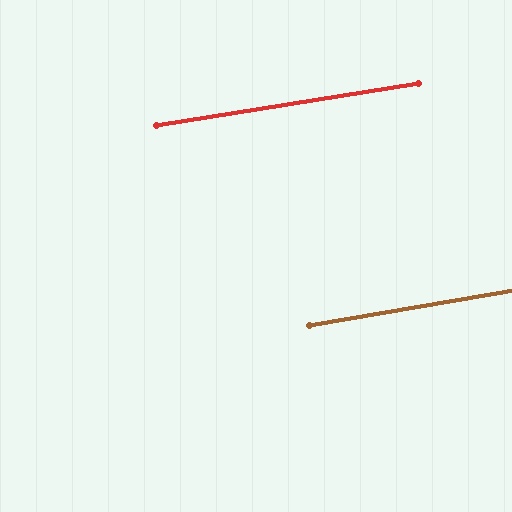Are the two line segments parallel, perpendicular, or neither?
Parallel — their directions differ by only 0.7°.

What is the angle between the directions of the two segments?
Approximately 1 degree.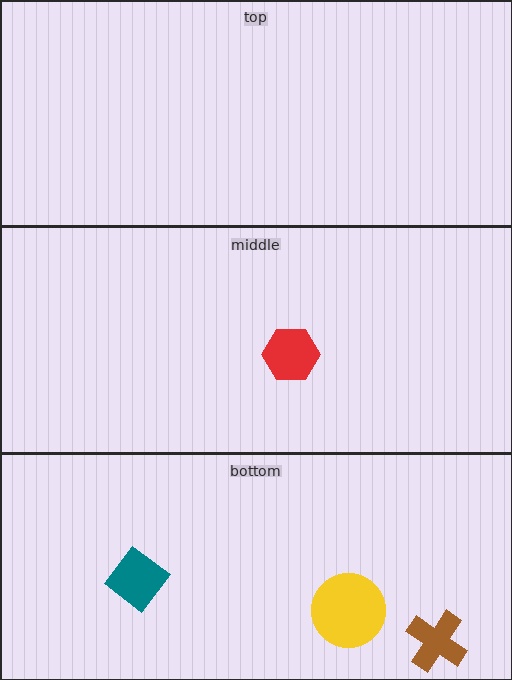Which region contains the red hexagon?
The middle region.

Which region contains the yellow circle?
The bottom region.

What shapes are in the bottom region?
The teal diamond, the brown cross, the yellow circle.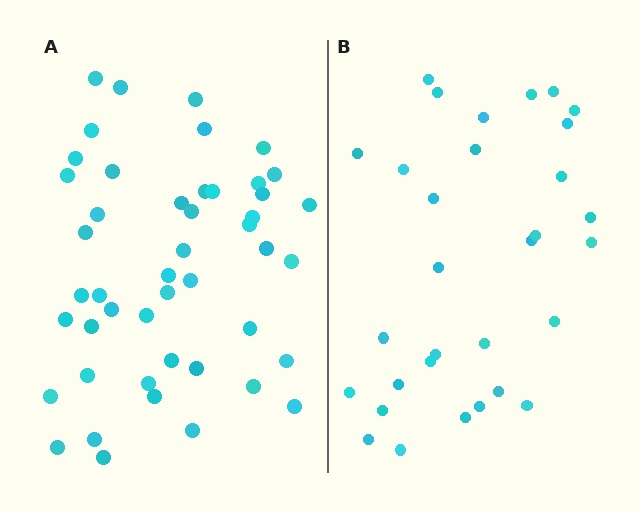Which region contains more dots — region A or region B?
Region A (the left region) has more dots.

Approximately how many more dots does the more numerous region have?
Region A has approximately 15 more dots than region B.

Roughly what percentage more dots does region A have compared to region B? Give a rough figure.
About 50% more.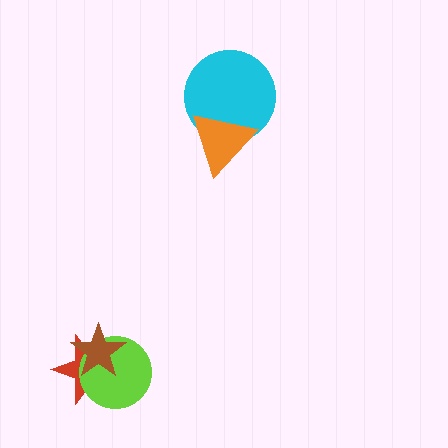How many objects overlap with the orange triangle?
1 object overlaps with the orange triangle.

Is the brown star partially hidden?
No, no other shape covers it.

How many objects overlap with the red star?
2 objects overlap with the red star.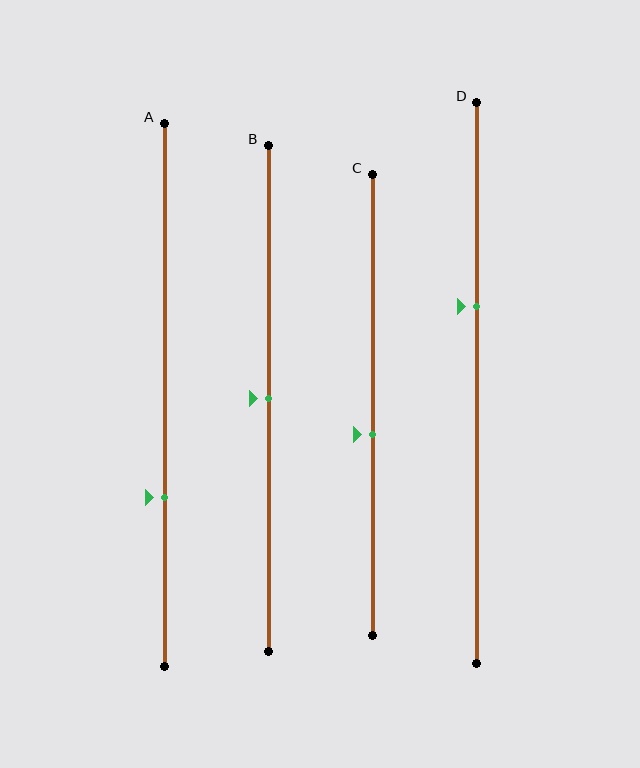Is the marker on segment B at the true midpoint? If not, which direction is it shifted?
Yes, the marker on segment B is at the true midpoint.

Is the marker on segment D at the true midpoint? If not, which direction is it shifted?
No, the marker on segment D is shifted upward by about 14% of the segment length.